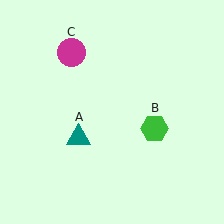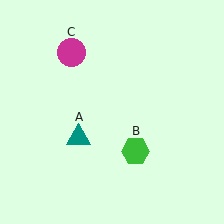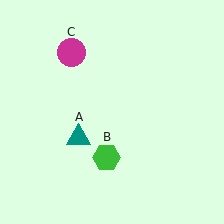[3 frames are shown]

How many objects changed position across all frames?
1 object changed position: green hexagon (object B).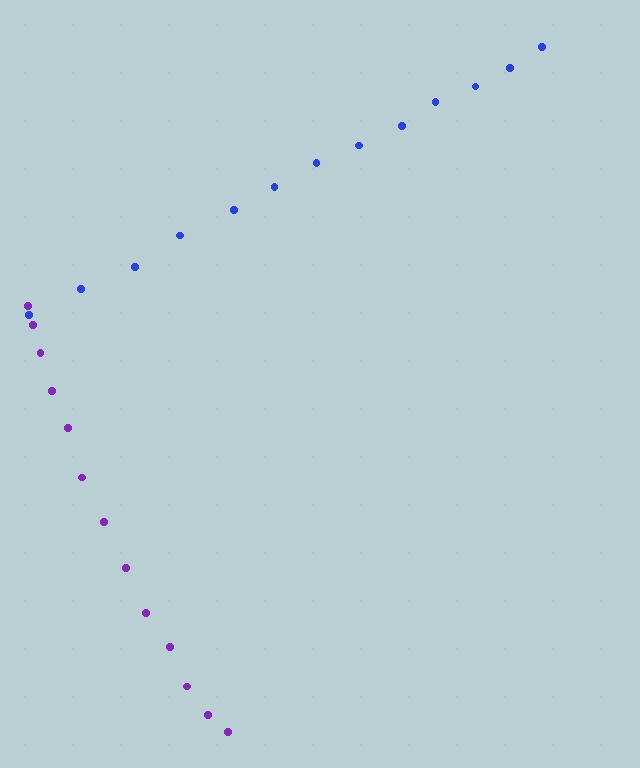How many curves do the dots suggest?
There are 2 distinct paths.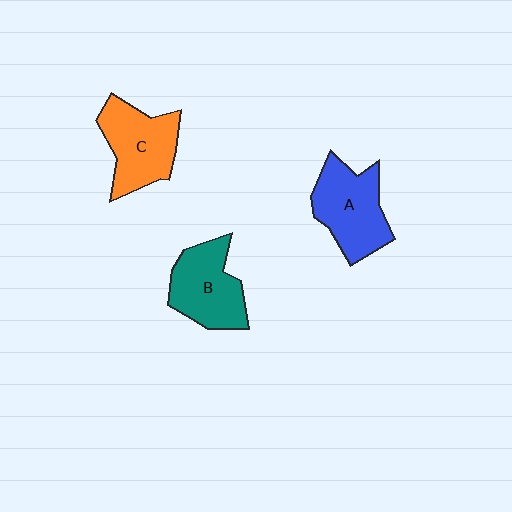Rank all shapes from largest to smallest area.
From largest to smallest: A (blue), C (orange), B (teal).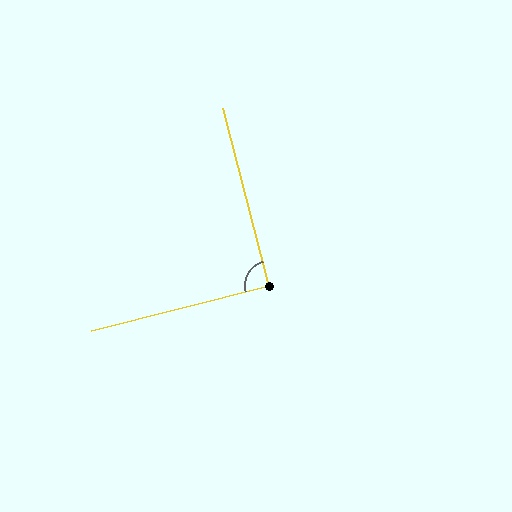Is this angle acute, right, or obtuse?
It is approximately a right angle.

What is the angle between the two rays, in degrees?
Approximately 90 degrees.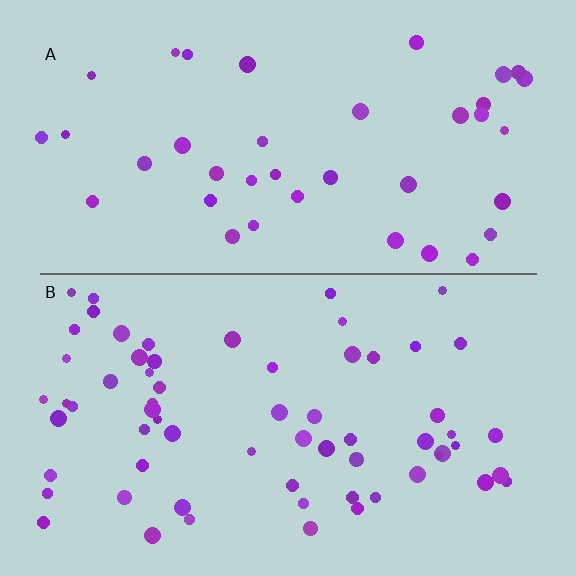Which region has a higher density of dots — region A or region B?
B (the bottom).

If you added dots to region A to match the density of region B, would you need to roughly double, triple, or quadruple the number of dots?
Approximately double.